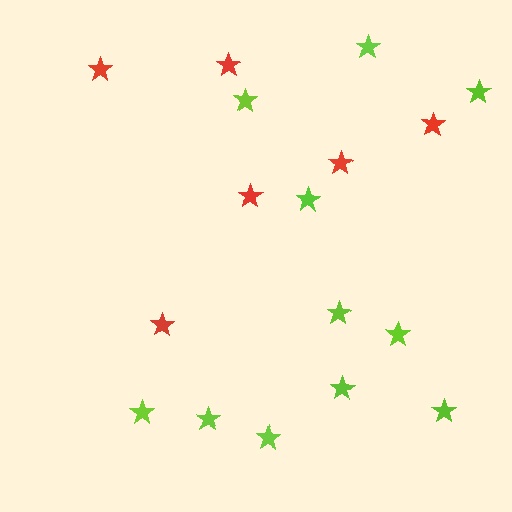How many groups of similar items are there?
There are 2 groups: one group of red stars (6) and one group of lime stars (11).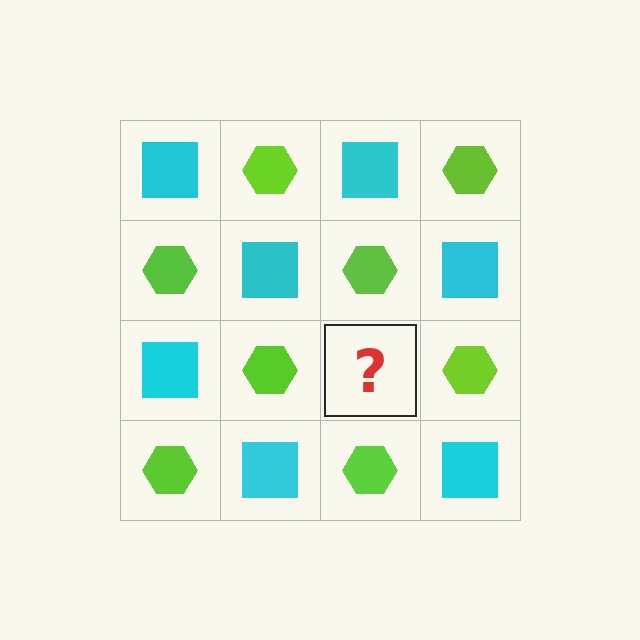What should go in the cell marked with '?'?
The missing cell should contain a cyan square.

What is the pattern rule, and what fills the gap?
The rule is that it alternates cyan square and lime hexagon in a checkerboard pattern. The gap should be filled with a cyan square.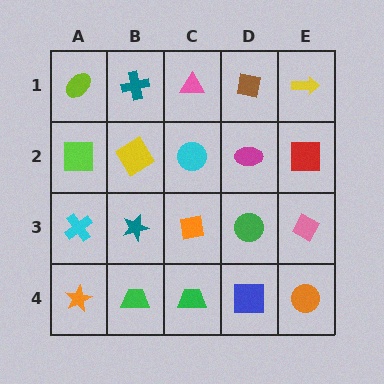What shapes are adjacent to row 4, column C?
An orange square (row 3, column C), a green trapezoid (row 4, column B), a blue square (row 4, column D).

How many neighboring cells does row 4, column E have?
2.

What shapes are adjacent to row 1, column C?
A cyan circle (row 2, column C), a teal cross (row 1, column B), a brown square (row 1, column D).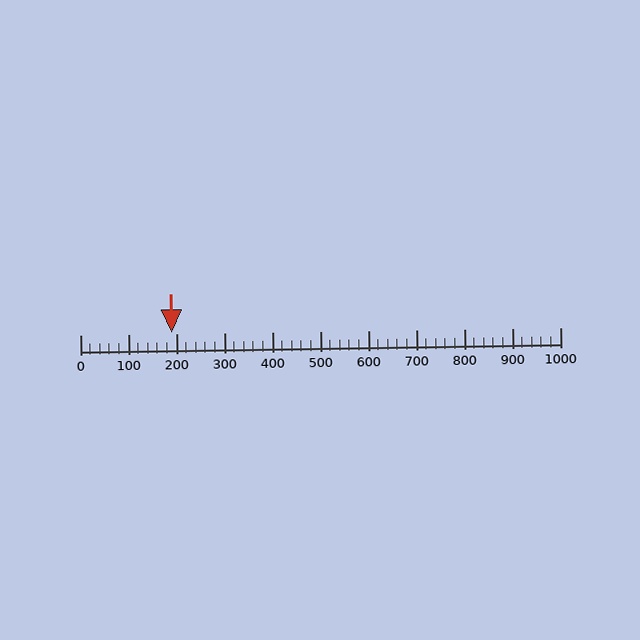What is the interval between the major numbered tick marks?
The major tick marks are spaced 100 units apart.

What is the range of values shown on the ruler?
The ruler shows values from 0 to 1000.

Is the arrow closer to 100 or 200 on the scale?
The arrow is closer to 200.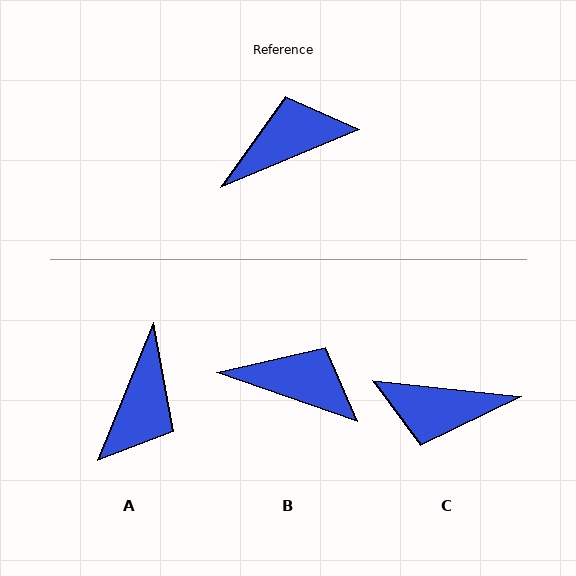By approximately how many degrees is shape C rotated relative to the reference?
Approximately 151 degrees counter-clockwise.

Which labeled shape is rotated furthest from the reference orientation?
C, about 151 degrees away.